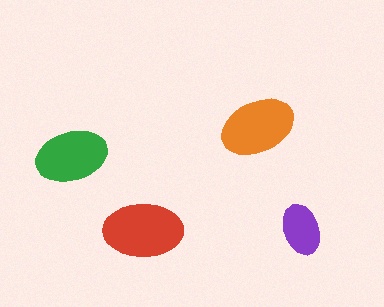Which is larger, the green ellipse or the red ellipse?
The red one.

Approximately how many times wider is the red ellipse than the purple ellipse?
About 1.5 times wider.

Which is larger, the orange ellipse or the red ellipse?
The red one.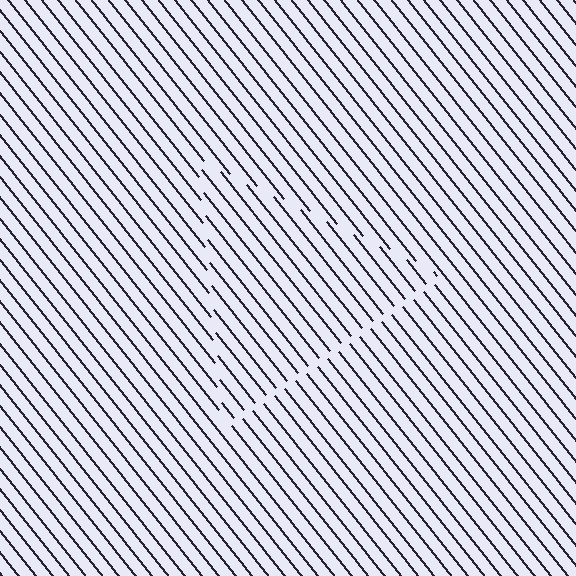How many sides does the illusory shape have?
3 sides — the line-ends trace a triangle.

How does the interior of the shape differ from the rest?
The interior of the shape contains the same grating, shifted by half a period — the contour is defined by the phase discontinuity where line-ends from the inner and outer gratings abut.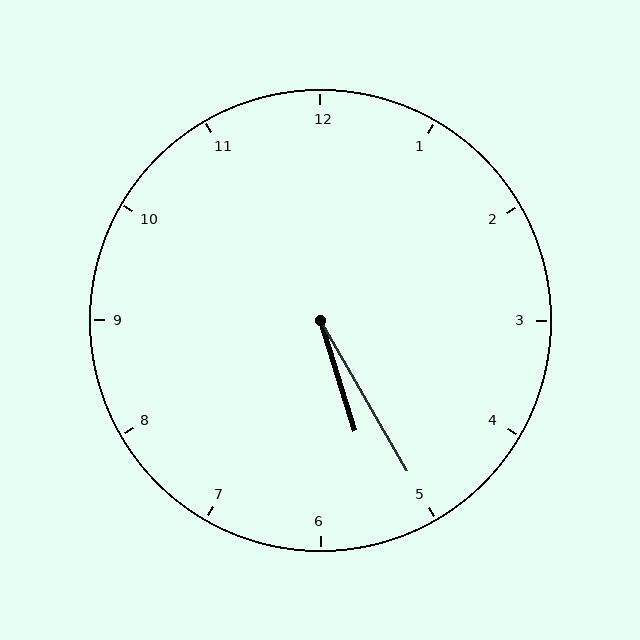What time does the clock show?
5:25.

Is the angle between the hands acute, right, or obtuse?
It is acute.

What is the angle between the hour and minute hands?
Approximately 12 degrees.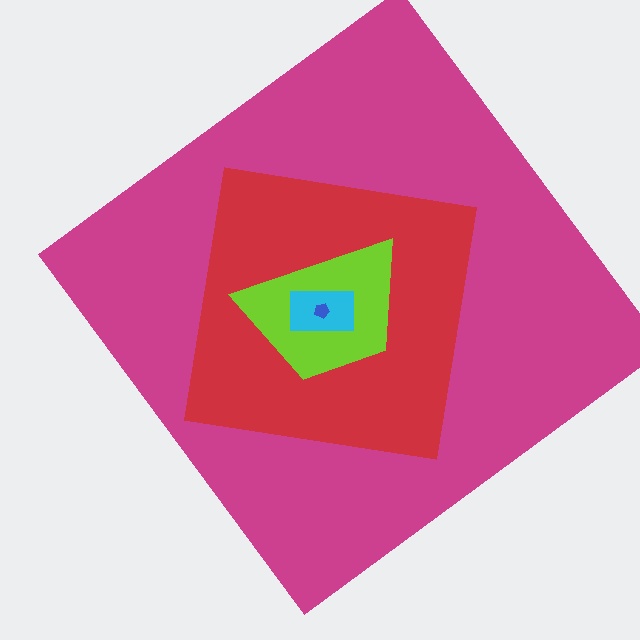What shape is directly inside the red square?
The lime trapezoid.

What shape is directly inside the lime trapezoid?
The cyan rectangle.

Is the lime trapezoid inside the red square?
Yes.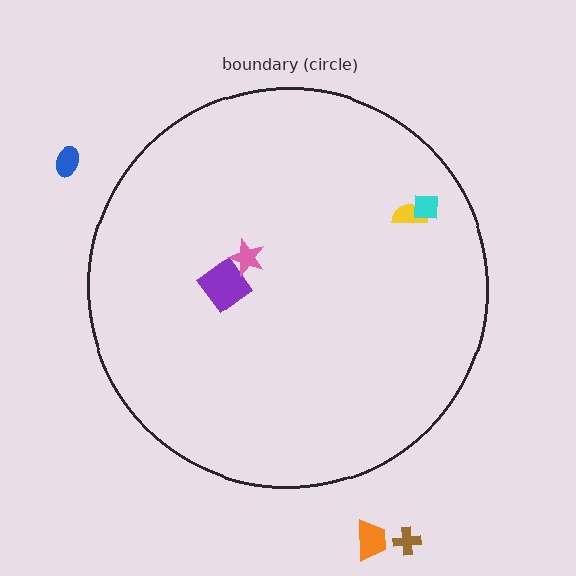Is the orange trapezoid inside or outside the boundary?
Outside.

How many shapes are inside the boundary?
4 inside, 3 outside.